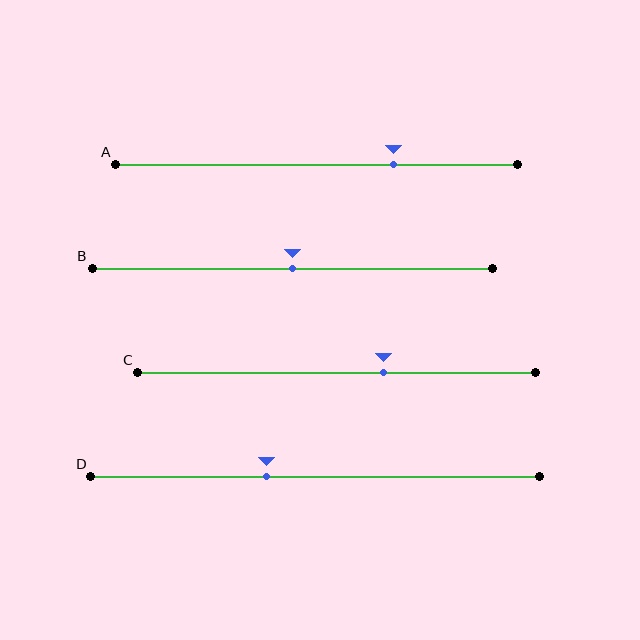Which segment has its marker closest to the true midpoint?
Segment B has its marker closest to the true midpoint.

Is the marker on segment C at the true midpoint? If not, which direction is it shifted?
No, the marker on segment C is shifted to the right by about 12% of the segment length.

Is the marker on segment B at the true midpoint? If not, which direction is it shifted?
Yes, the marker on segment B is at the true midpoint.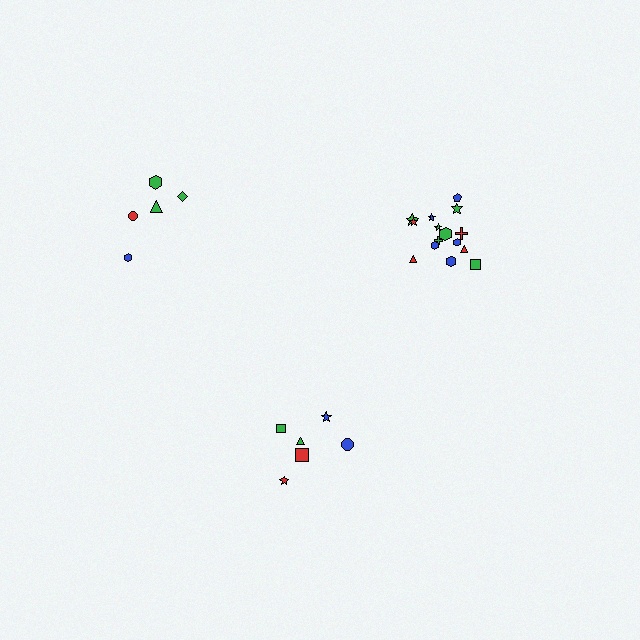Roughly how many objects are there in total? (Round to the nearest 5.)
Roughly 25 objects in total.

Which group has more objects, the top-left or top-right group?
The top-right group.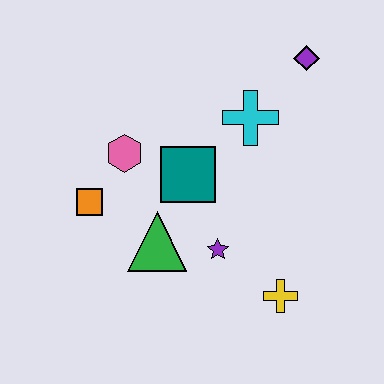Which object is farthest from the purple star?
The purple diamond is farthest from the purple star.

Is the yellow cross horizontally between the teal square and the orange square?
No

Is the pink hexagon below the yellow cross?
No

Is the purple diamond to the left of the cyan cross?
No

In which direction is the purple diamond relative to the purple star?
The purple diamond is above the purple star.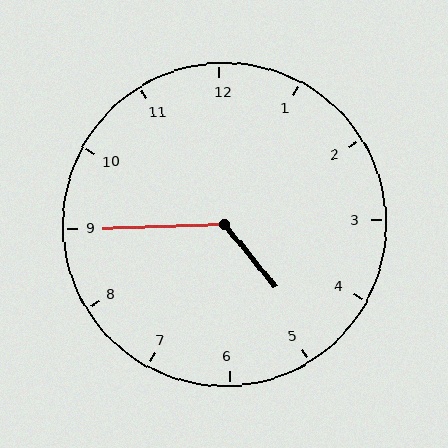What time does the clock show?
4:45.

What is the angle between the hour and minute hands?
Approximately 128 degrees.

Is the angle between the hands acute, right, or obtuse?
It is obtuse.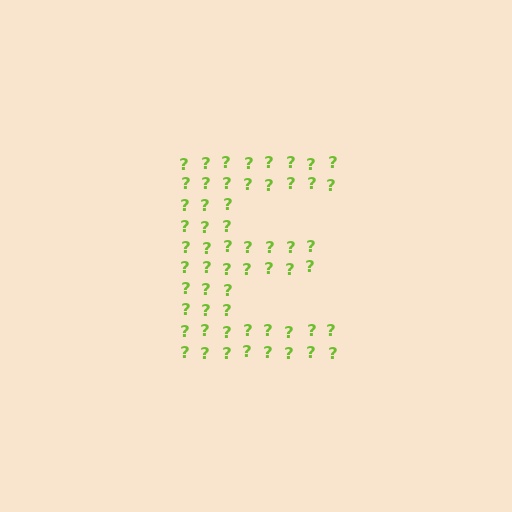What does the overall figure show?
The overall figure shows the letter E.